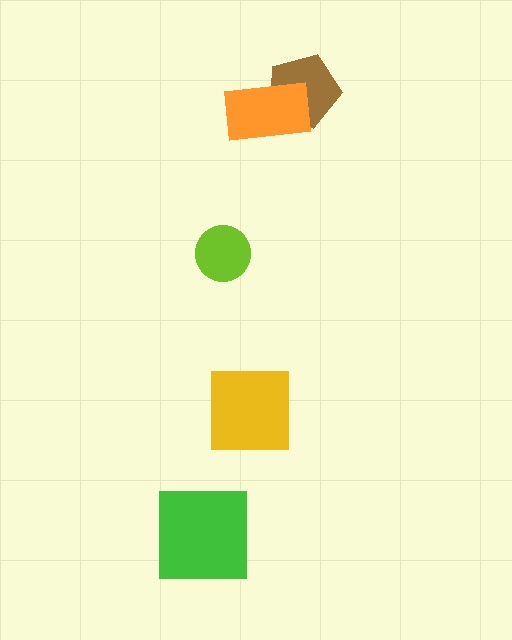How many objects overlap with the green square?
0 objects overlap with the green square.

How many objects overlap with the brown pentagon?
1 object overlaps with the brown pentagon.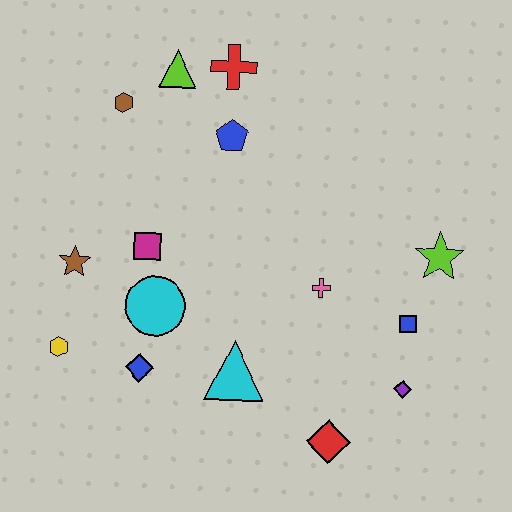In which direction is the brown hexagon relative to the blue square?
The brown hexagon is to the left of the blue square.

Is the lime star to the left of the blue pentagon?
No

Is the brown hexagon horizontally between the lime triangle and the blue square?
No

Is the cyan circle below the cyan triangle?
No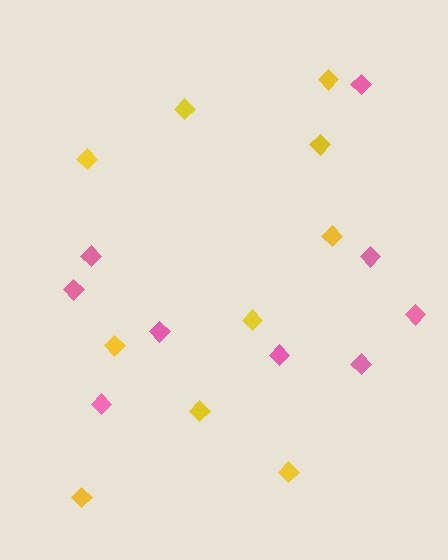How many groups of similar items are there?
There are 2 groups: one group of yellow diamonds (10) and one group of pink diamonds (9).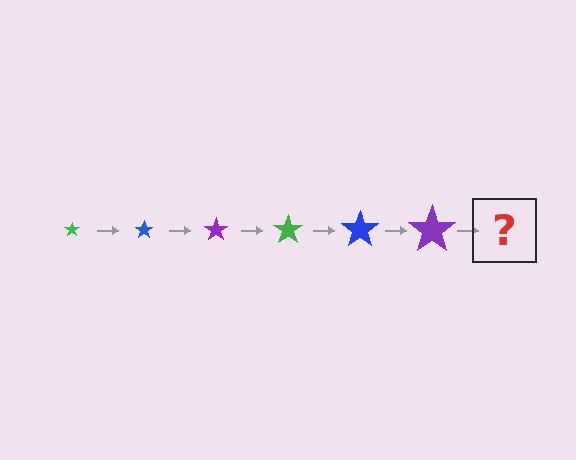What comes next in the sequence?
The next element should be a green star, larger than the previous one.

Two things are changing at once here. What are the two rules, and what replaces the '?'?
The two rules are that the star grows larger each step and the color cycles through green, blue, and purple. The '?' should be a green star, larger than the previous one.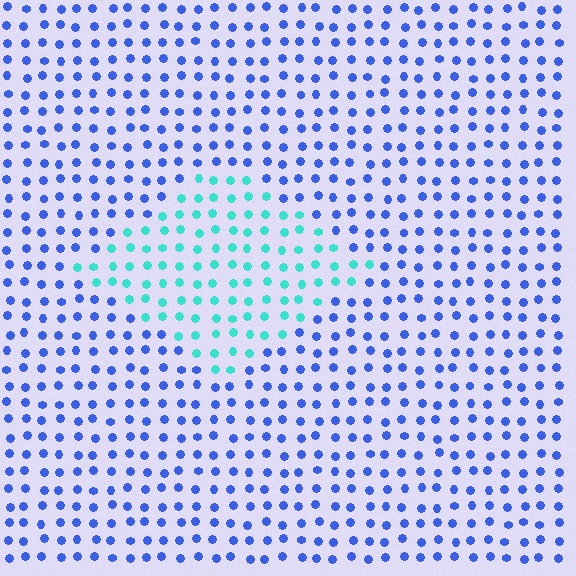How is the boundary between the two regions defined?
The boundary is defined purely by a slight shift in hue (about 54 degrees). Spacing, size, and orientation are identical on both sides.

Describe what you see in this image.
The image is filled with small blue elements in a uniform arrangement. A diamond-shaped region is visible where the elements are tinted to a slightly different hue, forming a subtle color boundary.